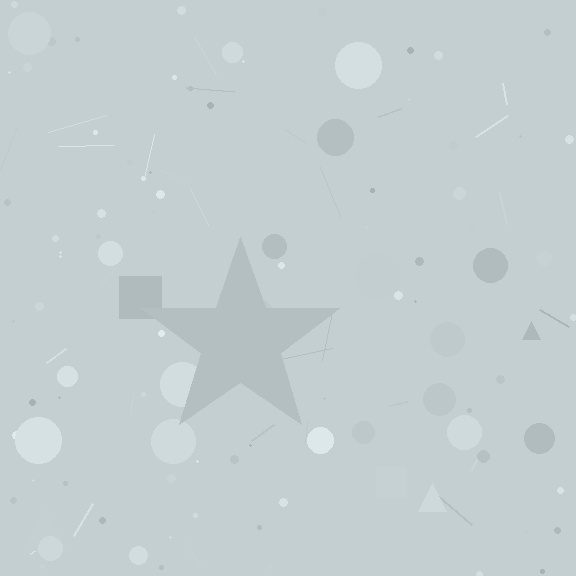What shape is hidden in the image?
A star is hidden in the image.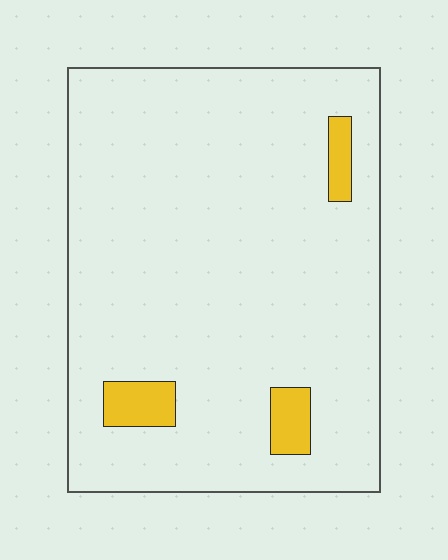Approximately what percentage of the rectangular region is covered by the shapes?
Approximately 5%.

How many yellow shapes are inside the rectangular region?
3.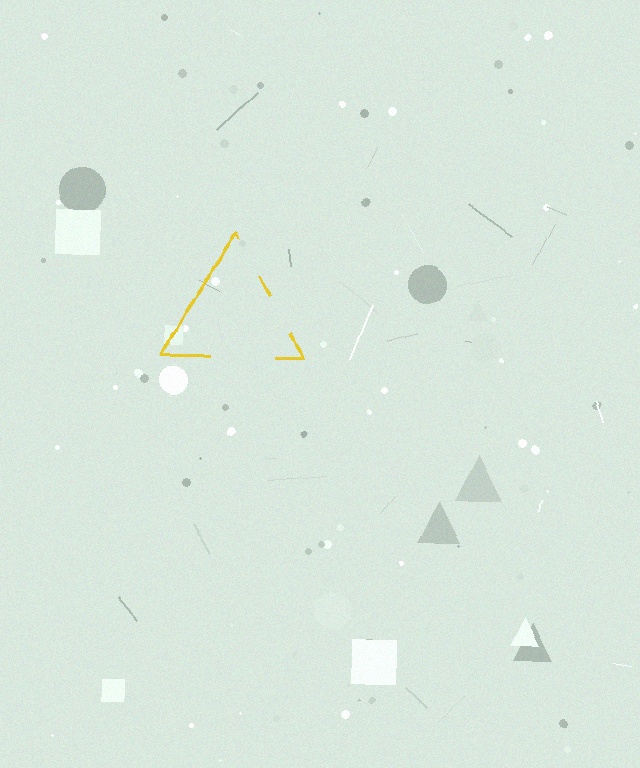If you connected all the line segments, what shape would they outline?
They would outline a triangle.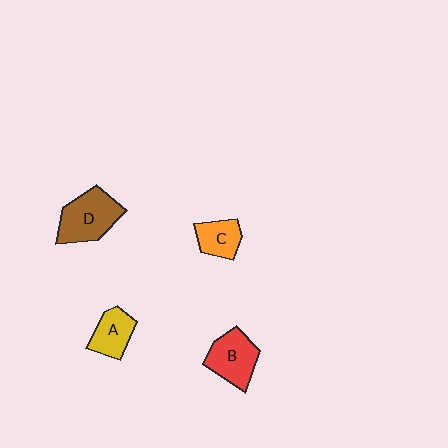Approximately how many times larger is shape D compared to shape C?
Approximately 1.7 times.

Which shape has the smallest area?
Shape C (orange).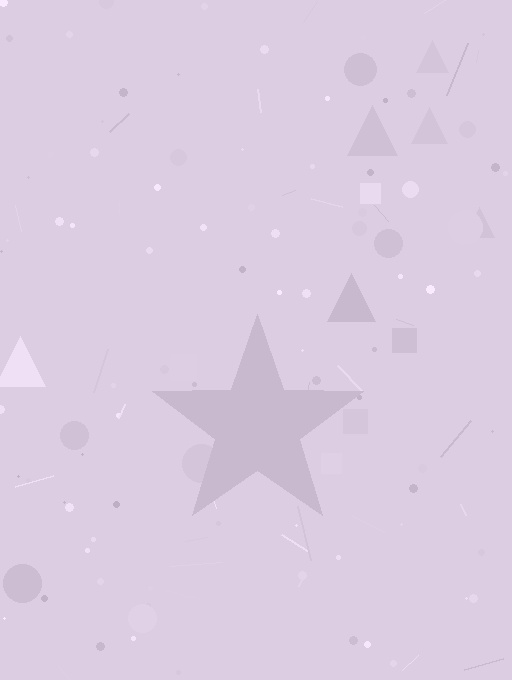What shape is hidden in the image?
A star is hidden in the image.